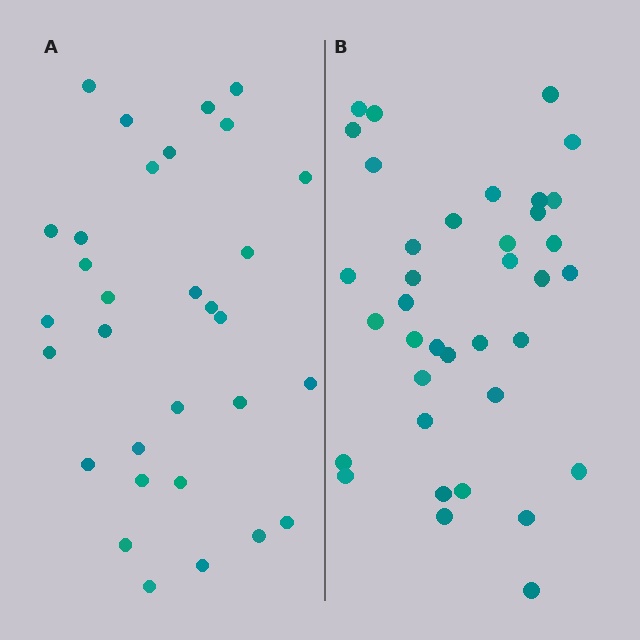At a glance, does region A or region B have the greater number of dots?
Region B (the right region) has more dots.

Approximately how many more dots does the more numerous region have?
Region B has about 6 more dots than region A.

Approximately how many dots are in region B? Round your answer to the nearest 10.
About 40 dots. (The exact count is 37, which rounds to 40.)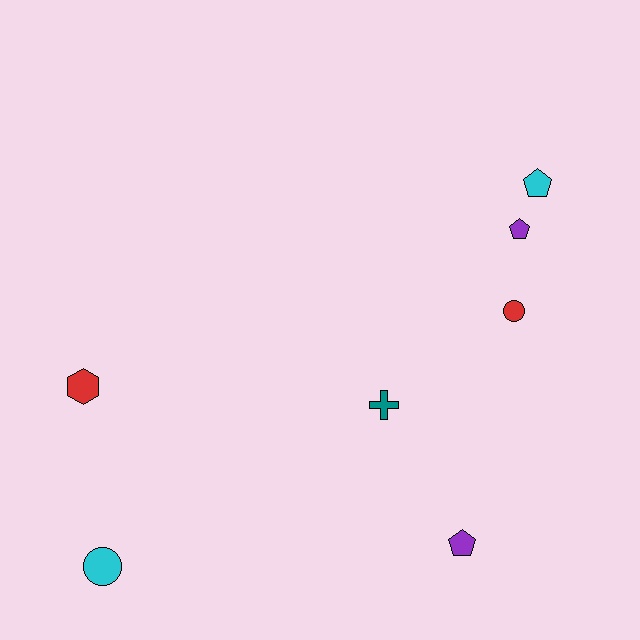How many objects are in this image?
There are 7 objects.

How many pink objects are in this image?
There are no pink objects.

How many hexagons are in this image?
There is 1 hexagon.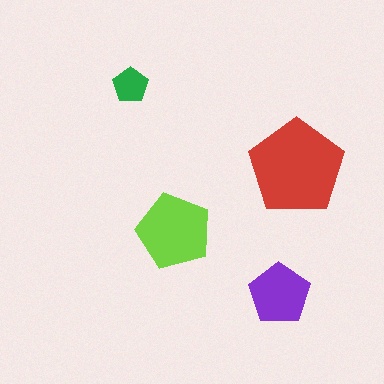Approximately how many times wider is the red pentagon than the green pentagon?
About 2.5 times wider.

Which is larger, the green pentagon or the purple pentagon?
The purple one.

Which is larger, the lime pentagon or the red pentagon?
The red one.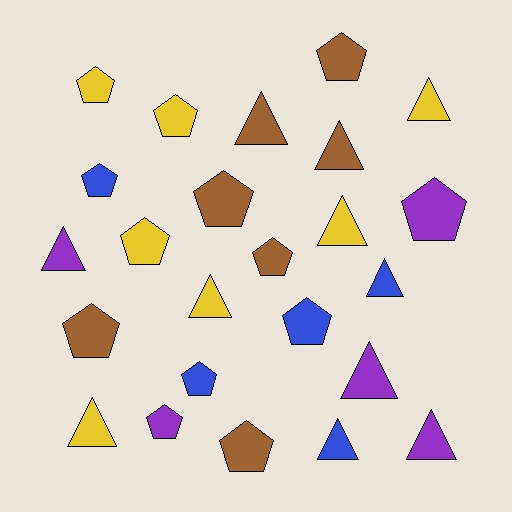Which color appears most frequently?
Brown, with 7 objects.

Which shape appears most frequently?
Pentagon, with 13 objects.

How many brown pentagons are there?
There are 5 brown pentagons.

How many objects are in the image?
There are 24 objects.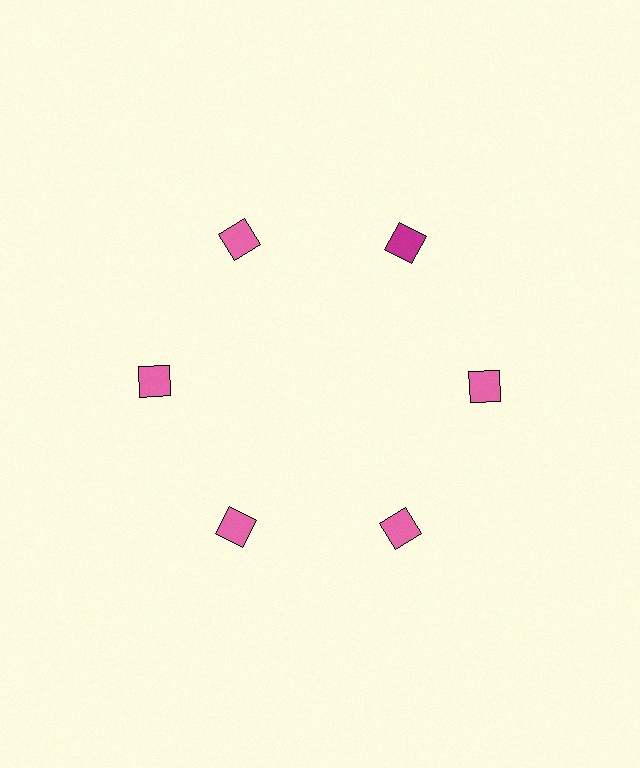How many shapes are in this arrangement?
There are 6 shapes arranged in a ring pattern.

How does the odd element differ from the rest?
It has a different color: magenta instead of pink.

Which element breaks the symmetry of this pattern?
The magenta square at roughly the 1 o'clock position breaks the symmetry. All other shapes are pink squares.